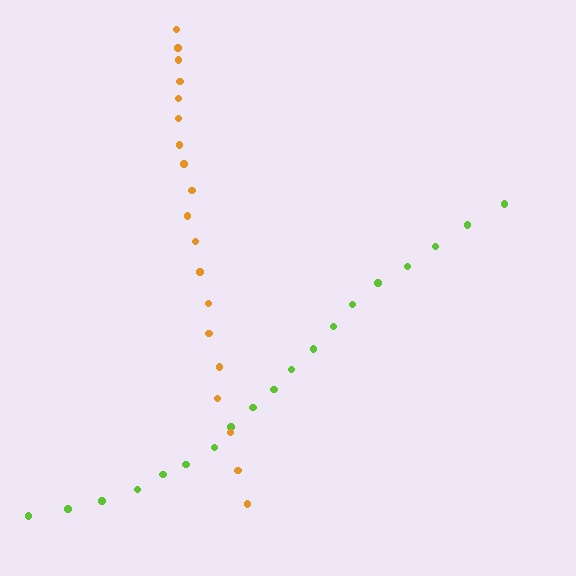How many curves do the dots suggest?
There are 2 distinct paths.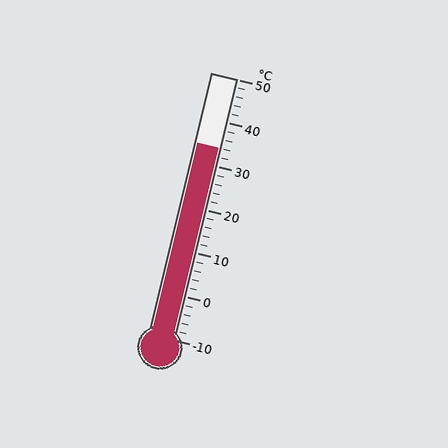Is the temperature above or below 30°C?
The temperature is above 30°C.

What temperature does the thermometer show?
The thermometer shows approximately 34°C.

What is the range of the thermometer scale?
The thermometer scale ranges from -10°C to 50°C.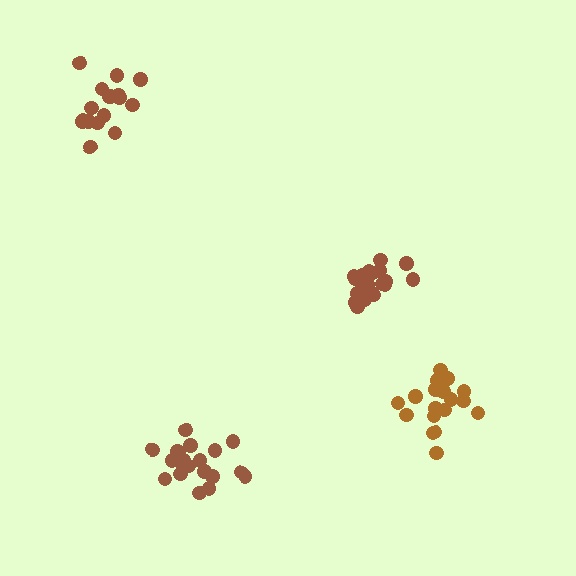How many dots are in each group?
Group 1: 20 dots, Group 2: 17 dots, Group 3: 21 dots, Group 4: 20 dots (78 total).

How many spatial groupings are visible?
There are 4 spatial groupings.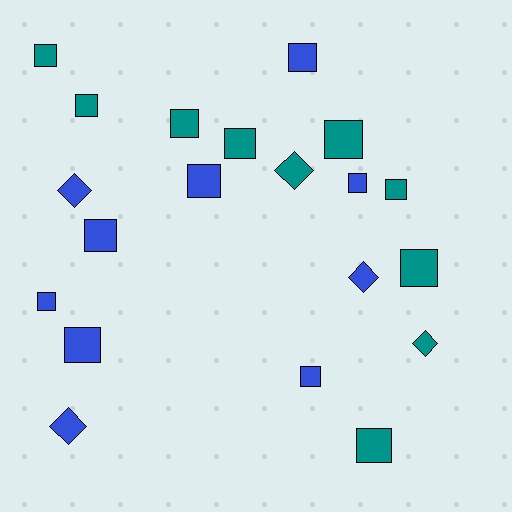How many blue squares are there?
There are 7 blue squares.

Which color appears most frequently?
Teal, with 10 objects.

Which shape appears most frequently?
Square, with 15 objects.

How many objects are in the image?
There are 20 objects.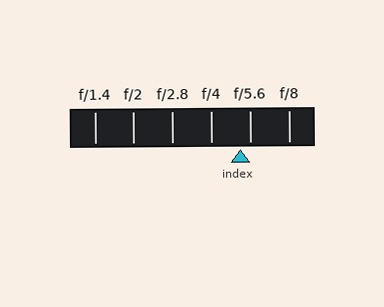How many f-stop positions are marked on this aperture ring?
There are 6 f-stop positions marked.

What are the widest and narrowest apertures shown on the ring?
The widest aperture shown is f/1.4 and the narrowest is f/8.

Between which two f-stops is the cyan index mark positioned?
The index mark is between f/4 and f/5.6.